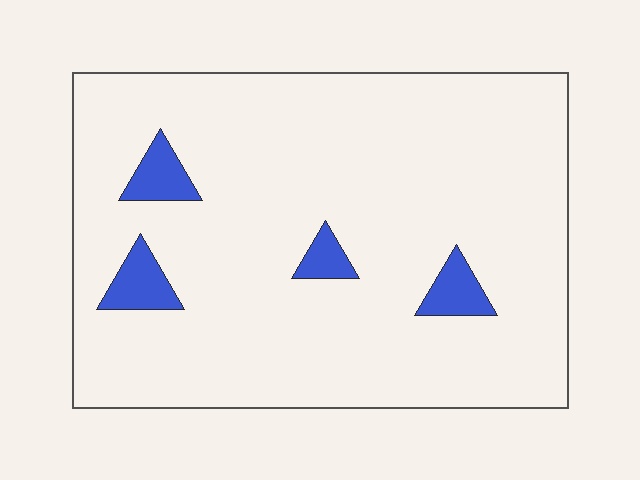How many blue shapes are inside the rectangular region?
4.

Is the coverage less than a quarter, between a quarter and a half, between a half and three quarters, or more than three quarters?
Less than a quarter.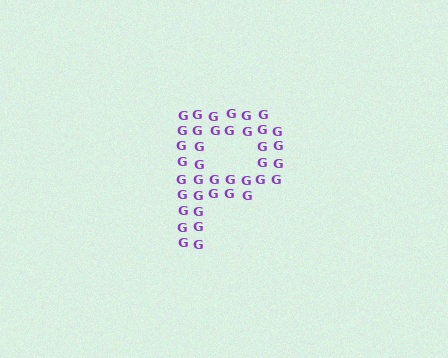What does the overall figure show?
The overall figure shows the letter P.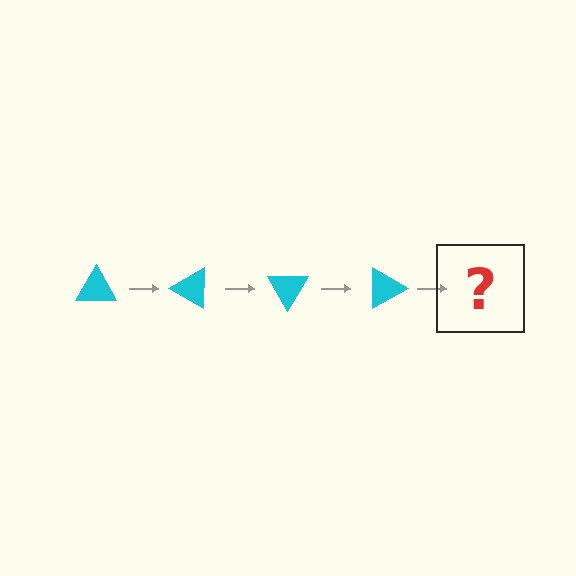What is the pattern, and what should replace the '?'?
The pattern is that the triangle rotates 30 degrees each step. The '?' should be a cyan triangle rotated 120 degrees.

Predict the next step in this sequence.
The next step is a cyan triangle rotated 120 degrees.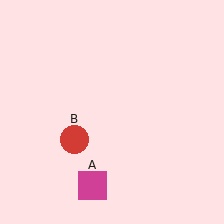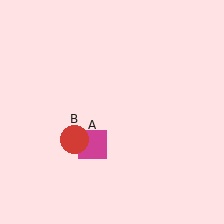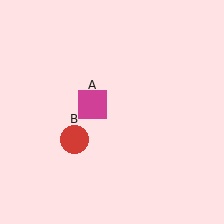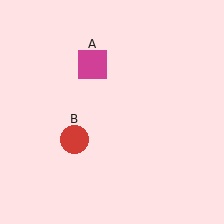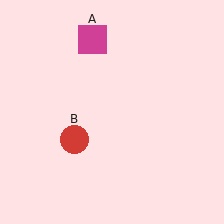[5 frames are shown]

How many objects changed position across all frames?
1 object changed position: magenta square (object A).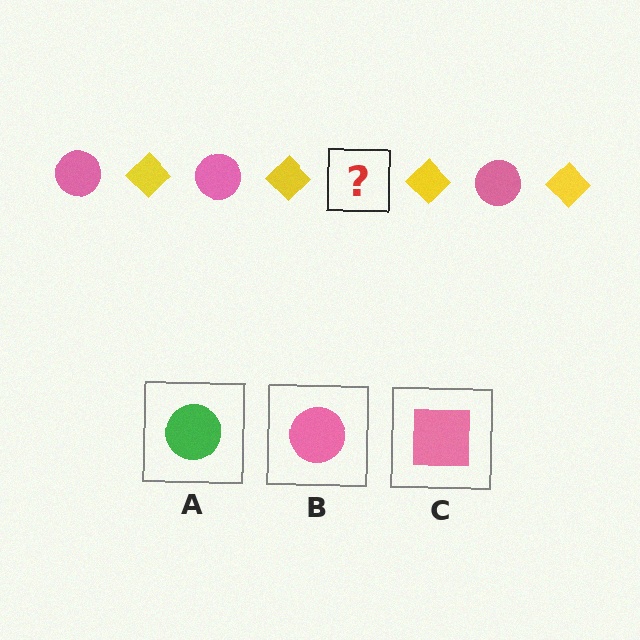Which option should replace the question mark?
Option B.